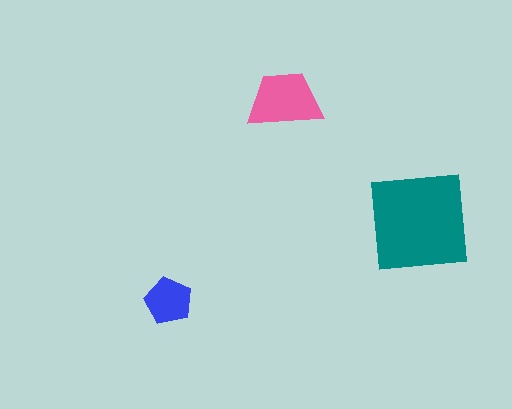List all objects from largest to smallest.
The teal square, the pink trapezoid, the blue pentagon.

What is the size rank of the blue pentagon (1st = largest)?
3rd.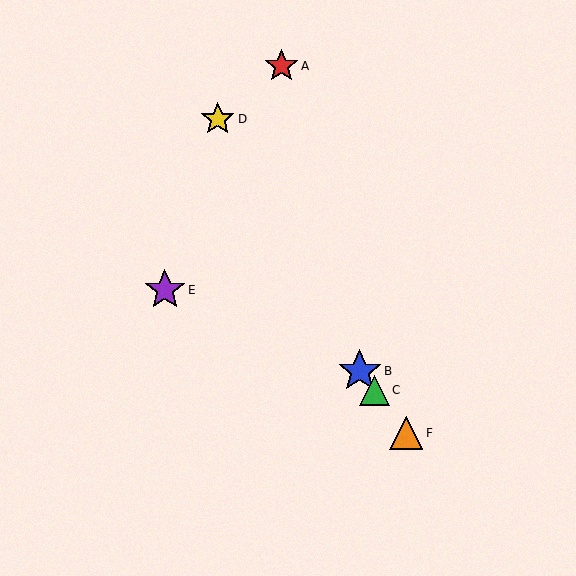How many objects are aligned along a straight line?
3 objects (B, C, F) are aligned along a straight line.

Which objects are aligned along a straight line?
Objects B, C, F are aligned along a straight line.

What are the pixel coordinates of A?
Object A is at (282, 66).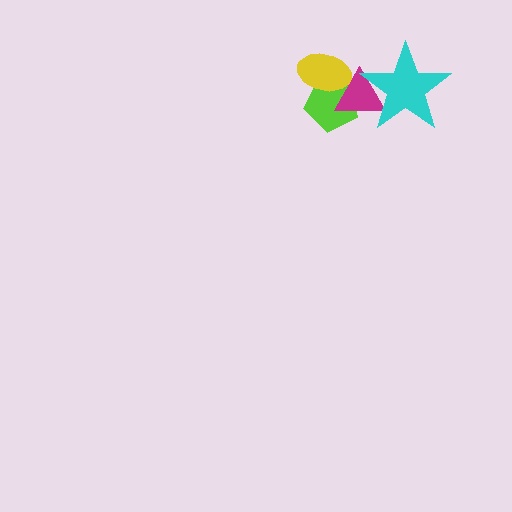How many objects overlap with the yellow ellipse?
2 objects overlap with the yellow ellipse.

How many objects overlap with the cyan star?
1 object overlaps with the cyan star.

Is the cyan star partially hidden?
No, no other shape covers it.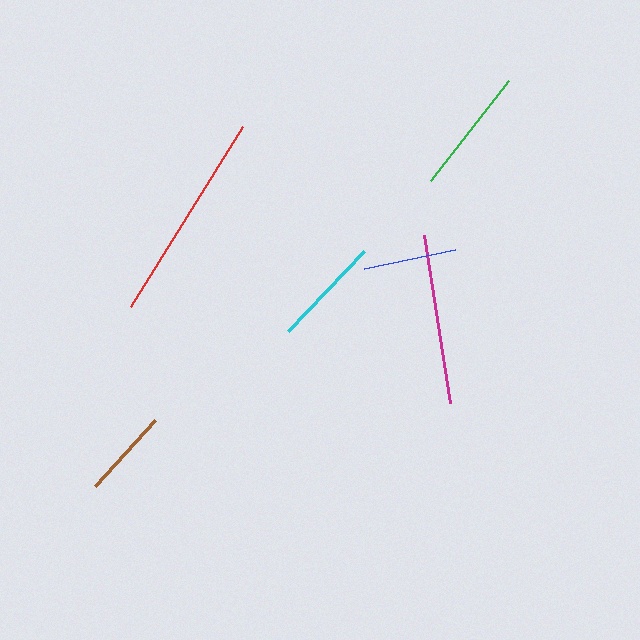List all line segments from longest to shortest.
From longest to shortest: red, magenta, green, cyan, blue, brown.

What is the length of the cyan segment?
The cyan segment is approximately 110 pixels long.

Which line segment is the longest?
The red line is the longest at approximately 212 pixels.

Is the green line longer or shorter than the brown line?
The green line is longer than the brown line.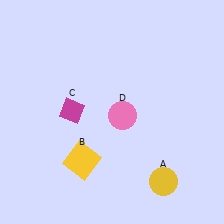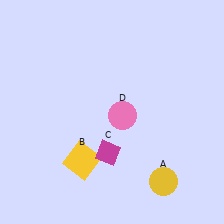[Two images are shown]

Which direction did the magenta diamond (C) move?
The magenta diamond (C) moved down.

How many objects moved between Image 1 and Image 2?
1 object moved between the two images.